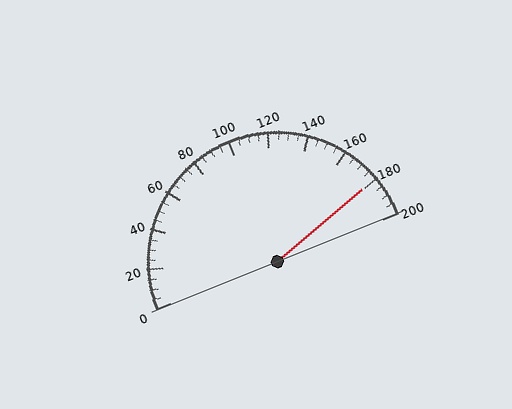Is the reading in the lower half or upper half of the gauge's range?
The reading is in the upper half of the range (0 to 200).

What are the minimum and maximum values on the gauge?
The gauge ranges from 0 to 200.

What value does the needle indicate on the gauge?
The needle indicates approximately 180.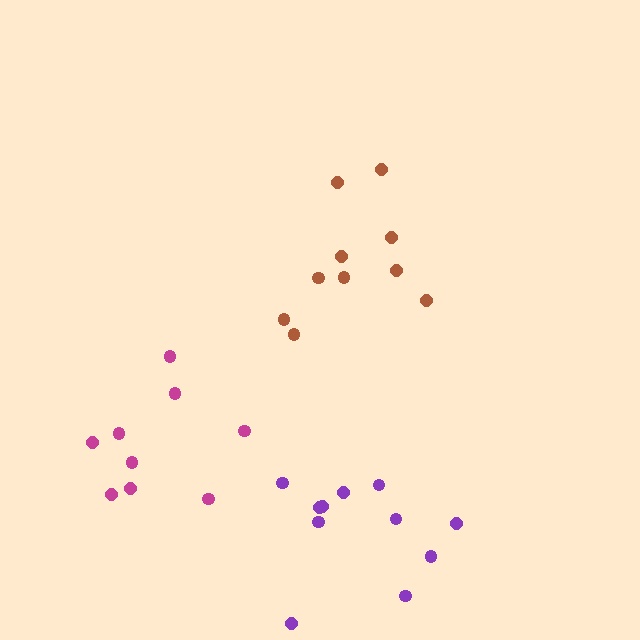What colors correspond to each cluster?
The clusters are colored: brown, magenta, purple.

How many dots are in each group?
Group 1: 10 dots, Group 2: 9 dots, Group 3: 11 dots (30 total).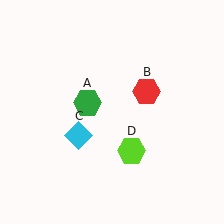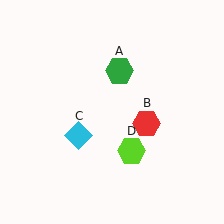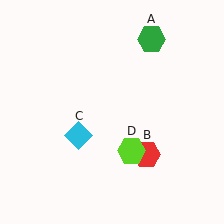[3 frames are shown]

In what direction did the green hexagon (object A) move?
The green hexagon (object A) moved up and to the right.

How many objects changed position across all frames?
2 objects changed position: green hexagon (object A), red hexagon (object B).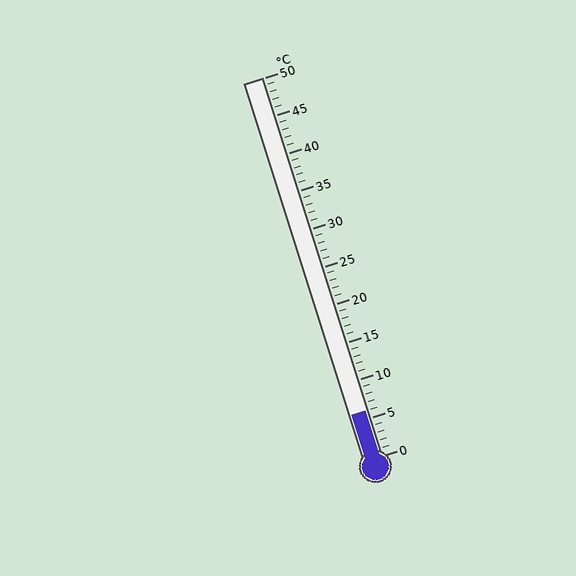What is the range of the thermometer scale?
The thermometer scale ranges from 0°C to 50°C.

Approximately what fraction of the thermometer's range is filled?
The thermometer is filled to approximately 10% of its range.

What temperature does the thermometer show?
The thermometer shows approximately 6°C.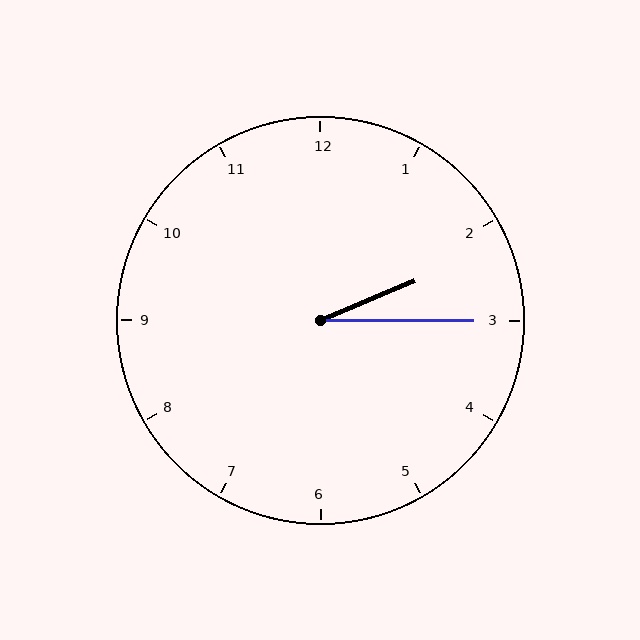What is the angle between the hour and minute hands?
Approximately 22 degrees.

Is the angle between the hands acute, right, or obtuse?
It is acute.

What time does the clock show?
2:15.